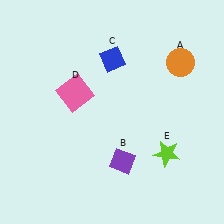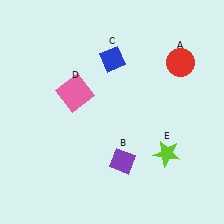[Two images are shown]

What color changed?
The circle (A) changed from orange in Image 1 to red in Image 2.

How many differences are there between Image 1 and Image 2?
There is 1 difference between the two images.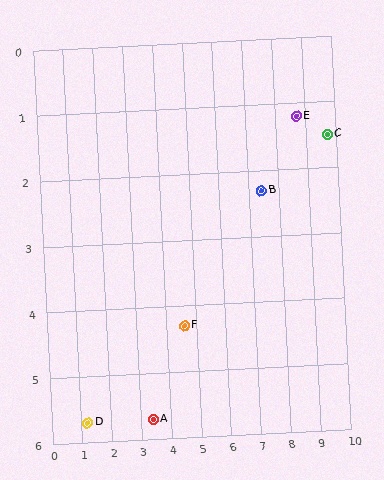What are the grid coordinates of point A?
Point A is at approximately (3.4, 5.7).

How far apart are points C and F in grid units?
Points C and F are about 5.8 grid units apart.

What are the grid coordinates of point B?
Point B is at approximately (7.4, 2.3).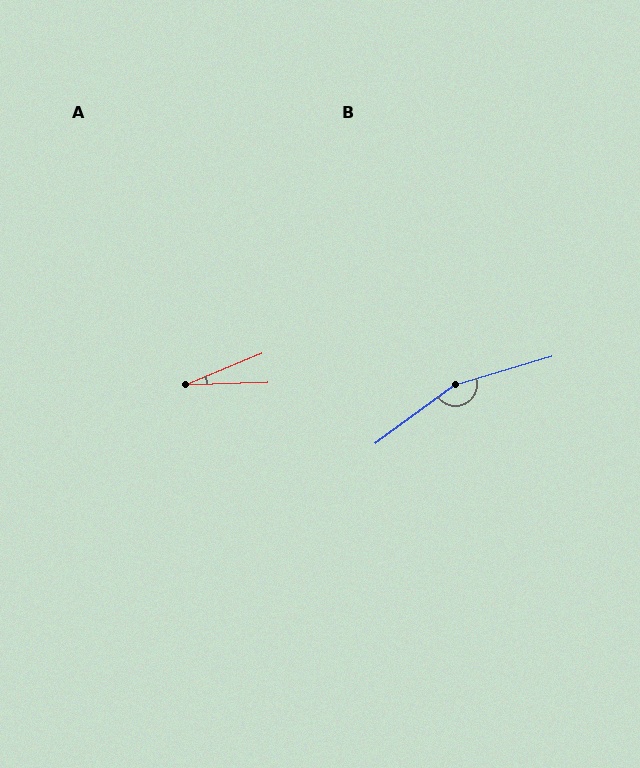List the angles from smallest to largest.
A (21°), B (160°).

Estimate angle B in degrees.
Approximately 160 degrees.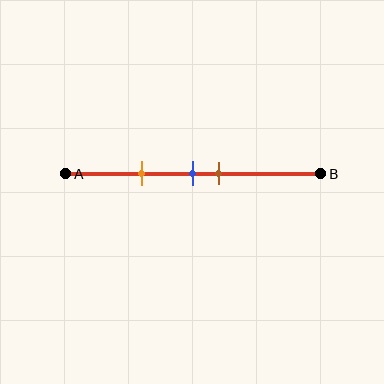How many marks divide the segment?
There are 3 marks dividing the segment.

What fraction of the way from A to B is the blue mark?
The blue mark is approximately 50% (0.5) of the way from A to B.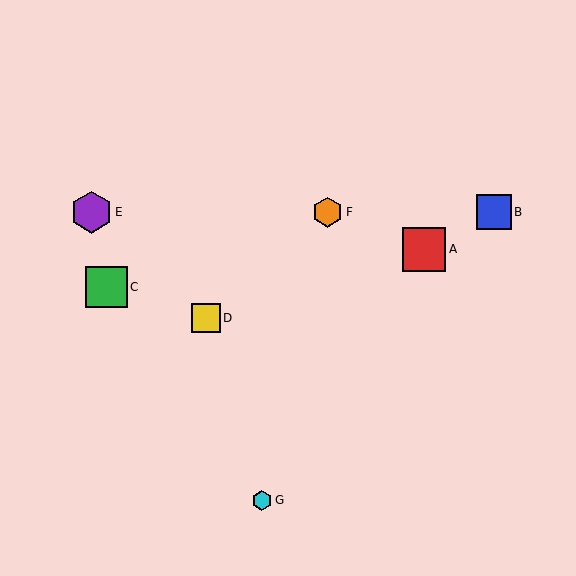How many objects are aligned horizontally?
3 objects (B, E, F) are aligned horizontally.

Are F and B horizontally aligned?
Yes, both are at y≈212.